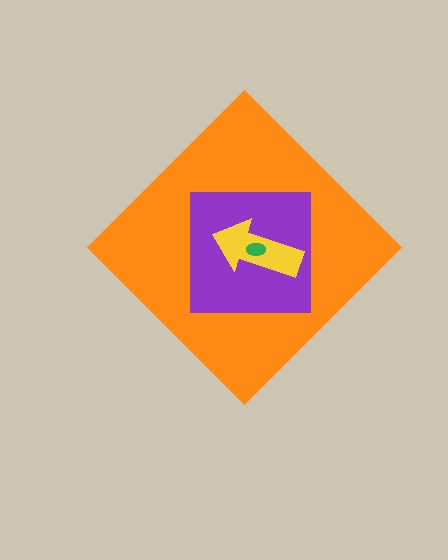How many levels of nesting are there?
4.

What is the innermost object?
The green ellipse.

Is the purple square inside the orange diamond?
Yes.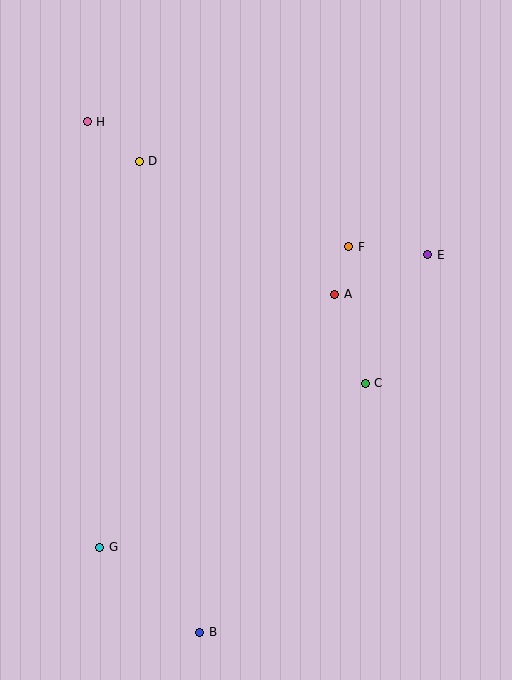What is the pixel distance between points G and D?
The distance between G and D is 388 pixels.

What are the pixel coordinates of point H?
Point H is at (87, 122).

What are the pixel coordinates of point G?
Point G is at (100, 547).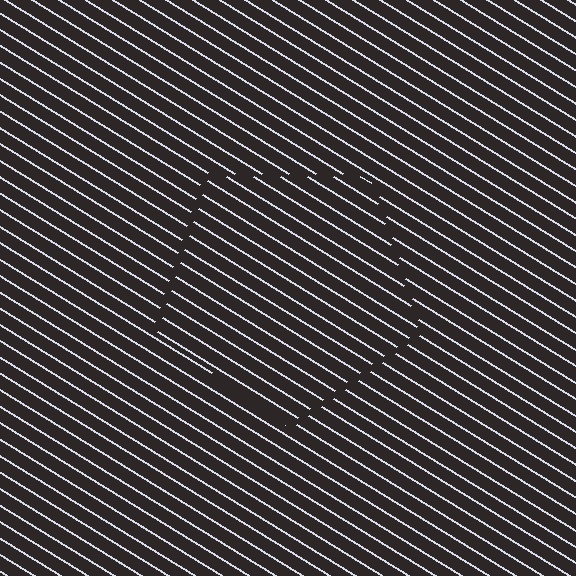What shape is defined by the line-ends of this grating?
An illusory pentagon. The interior of the shape contains the same grating, shifted by half a period — the contour is defined by the phase discontinuity where line-ends from the inner and outer gratings abut.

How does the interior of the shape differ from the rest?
The interior of the shape contains the same grating, shifted by half a period — the contour is defined by the phase discontinuity where line-ends from the inner and outer gratings abut.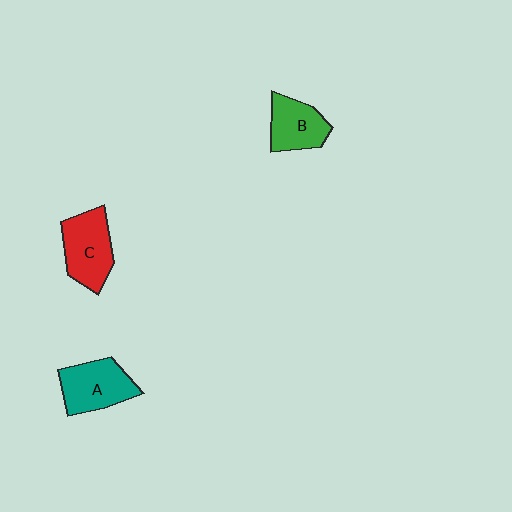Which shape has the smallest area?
Shape B (green).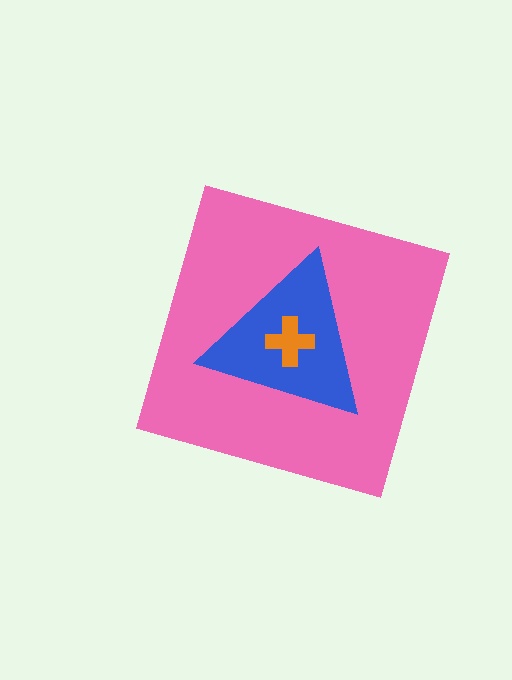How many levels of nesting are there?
3.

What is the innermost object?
The orange cross.